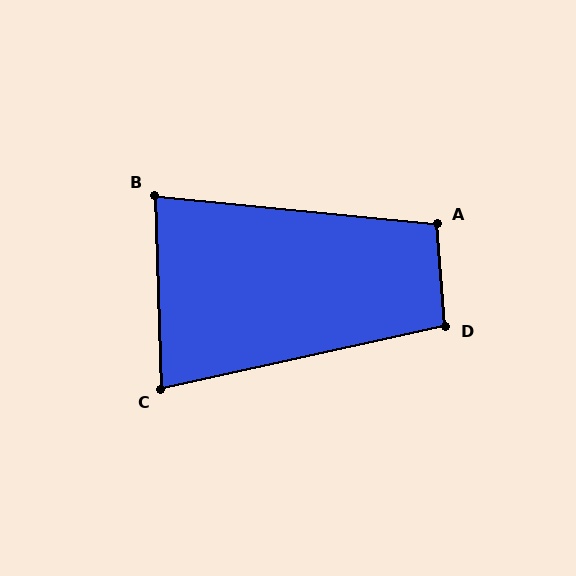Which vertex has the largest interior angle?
A, at approximately 100 degrees.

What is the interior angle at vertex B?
Approximately 82 degrees (acute).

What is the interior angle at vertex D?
Approximately 98 degrees (obtuse).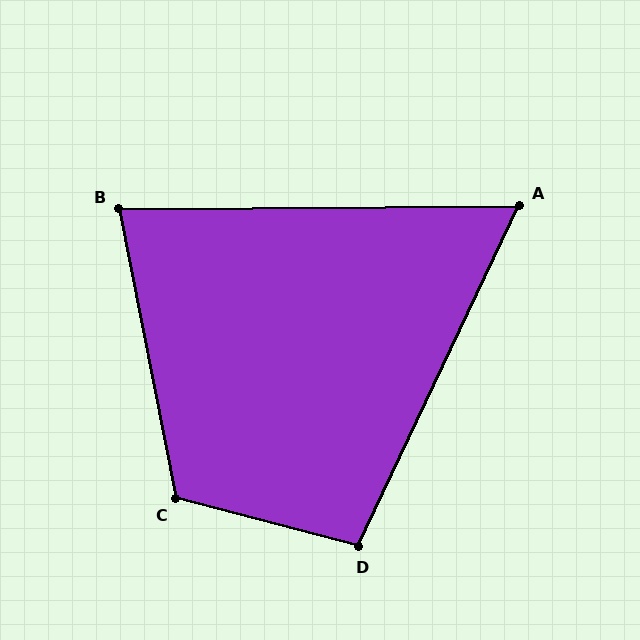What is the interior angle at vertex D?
Approximately 101 degrees (obtuse).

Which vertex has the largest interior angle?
C, at approximately 116 degrees.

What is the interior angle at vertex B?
Approximately 79 degrees (acute).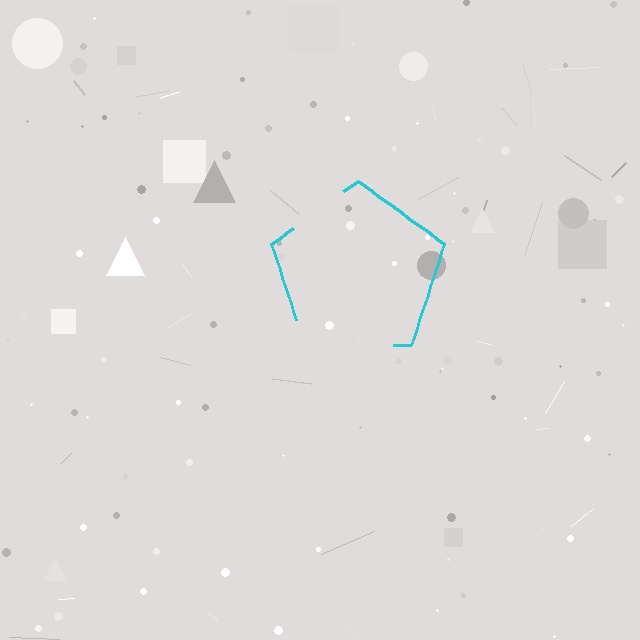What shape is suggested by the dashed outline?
The dashed outline suggests a pentagon.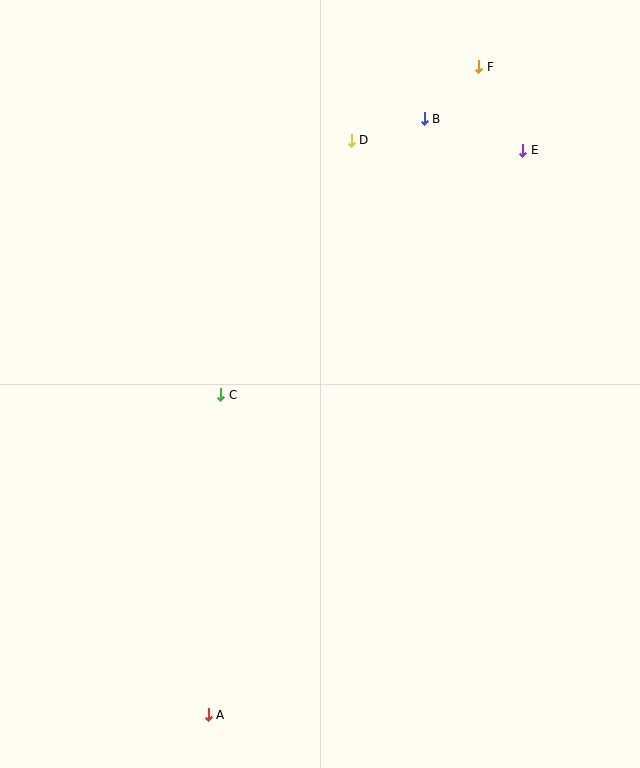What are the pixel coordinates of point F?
Point F is at (479, 67).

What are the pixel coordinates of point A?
Point A is at (208, 715).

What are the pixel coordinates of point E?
Point E is at (523, 150).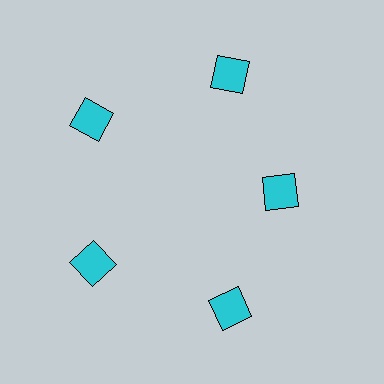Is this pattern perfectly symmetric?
No. The 5 cyan squares are arranged in a ring, but one element near the 3 o'clock position is pulled inward toward the center, breaking the 5-fold rotational symmetry.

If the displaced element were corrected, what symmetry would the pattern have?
It would have 5-fold rotational symmetry — the pattern would map onto itself every 72 degrees.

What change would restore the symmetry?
The symmetry would be restored by moving it outward, back onto the ring so that all 5 squares sit at equal angles and equal distance from the center.